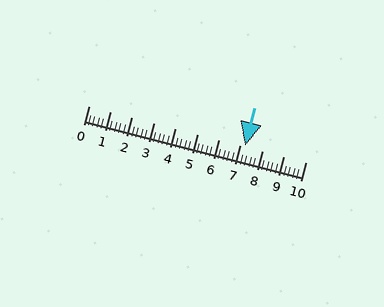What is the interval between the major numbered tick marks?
The major tick marks are spaced 1 units apart.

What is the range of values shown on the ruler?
The ruler shows values from 0 to 10.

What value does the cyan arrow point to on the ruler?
The cyan arrow points to approximately 7.2.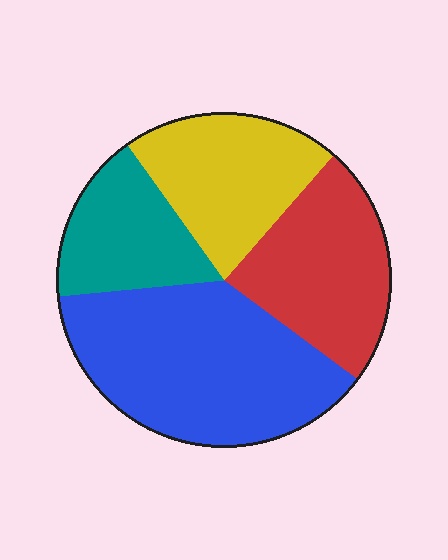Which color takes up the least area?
Teal, at roughly 15%.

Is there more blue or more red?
Blue.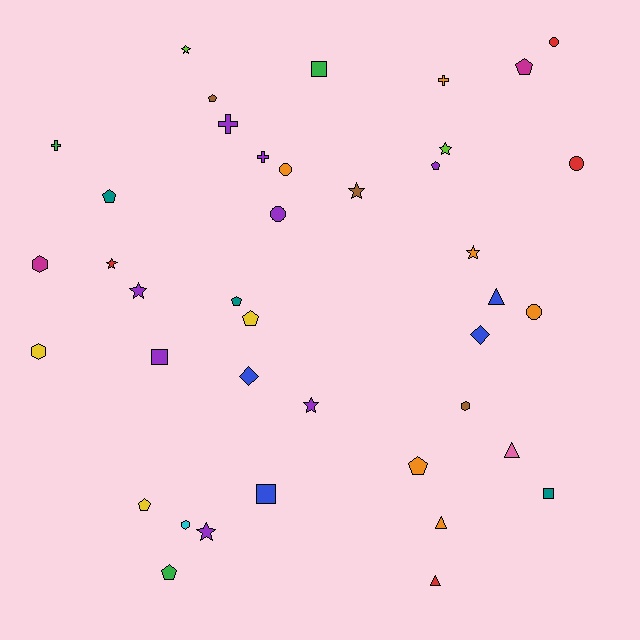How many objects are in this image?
There are 40 objects.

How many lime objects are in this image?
There are 2 lime objects.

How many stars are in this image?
There are 8 stars.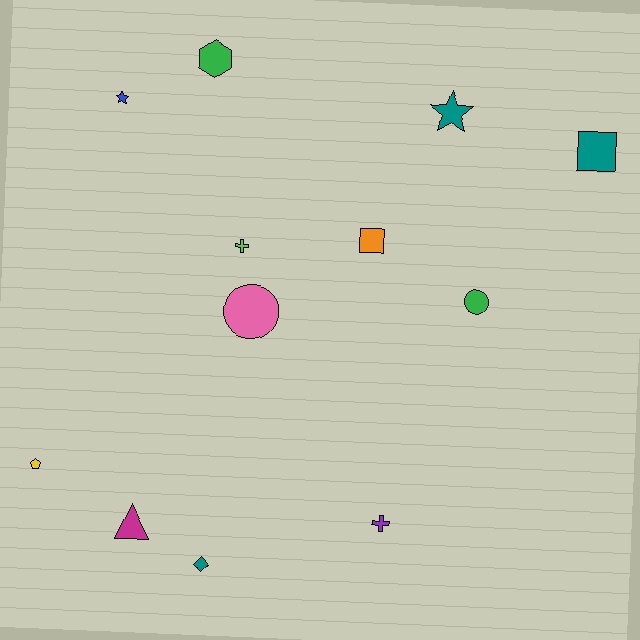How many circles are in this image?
There are 2 circles.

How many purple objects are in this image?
There is 1 purple object.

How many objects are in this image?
There are 12 objects.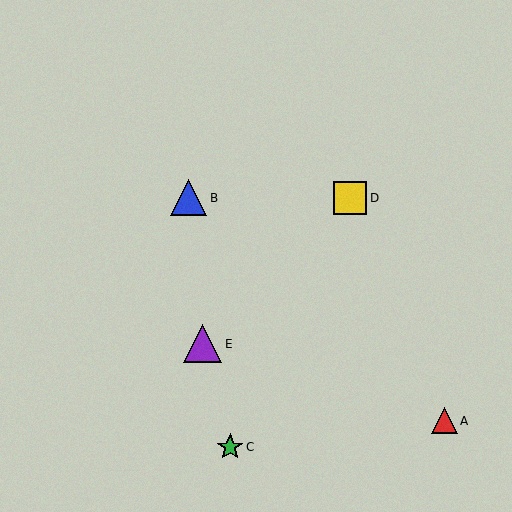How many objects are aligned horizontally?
2 objects (B, D) are aligned horizontally.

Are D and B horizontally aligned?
Yes, both are at y≈198.